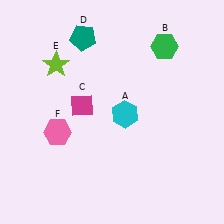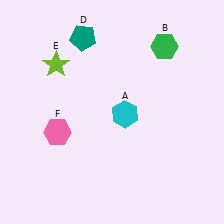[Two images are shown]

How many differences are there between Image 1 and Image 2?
There is 1 difference between the two images.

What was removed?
The magenta diamond (C) was removed in Image 2.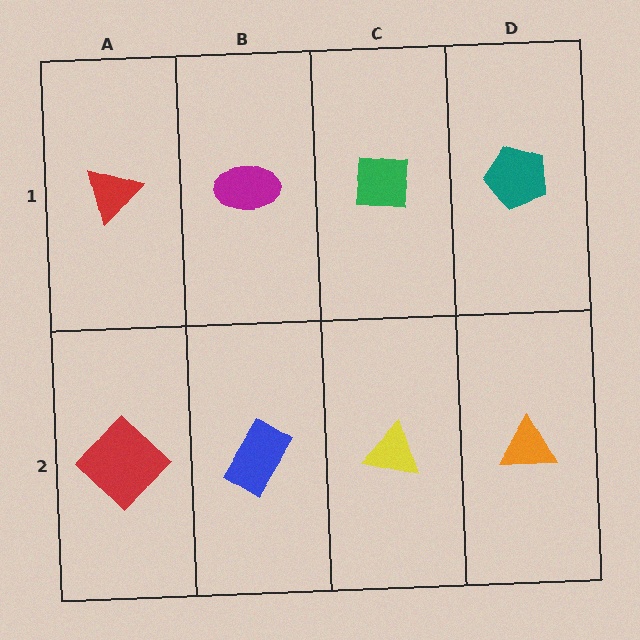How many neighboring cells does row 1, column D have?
2.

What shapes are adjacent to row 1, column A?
A red diamond (row 2, column A), a magenta ellipse (row 1, column B).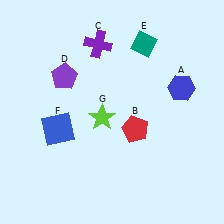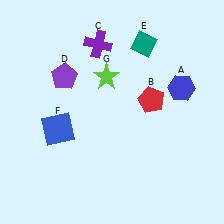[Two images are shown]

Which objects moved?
The objects that moved are: the red pentagon (B), the lime star (G).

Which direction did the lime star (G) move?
The lime star (G) moved up.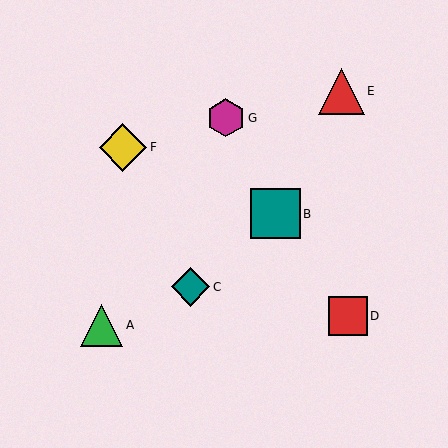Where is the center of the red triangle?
The center of the red triangle is at (341, 91).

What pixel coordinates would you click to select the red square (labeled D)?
Click at (348, 316) to select the red square D.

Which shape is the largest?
The teal square (labeled B) is the largest.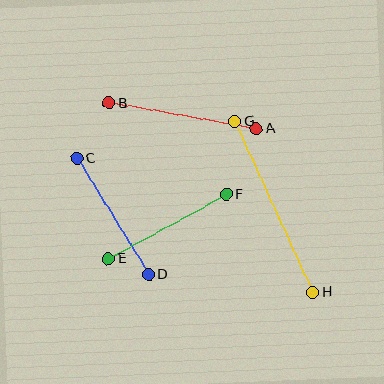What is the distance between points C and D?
The distance is approximately 136 pixels.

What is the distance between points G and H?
The distance is approximately 188 pixels.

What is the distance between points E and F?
The distance is approximately 134 pixels.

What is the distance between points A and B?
The distance is approximately 149 pixels.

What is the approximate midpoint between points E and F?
The midpoint is at approximately (167, 226) pixels.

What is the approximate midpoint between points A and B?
The midpoint is at approximately (183, 116) pixels.